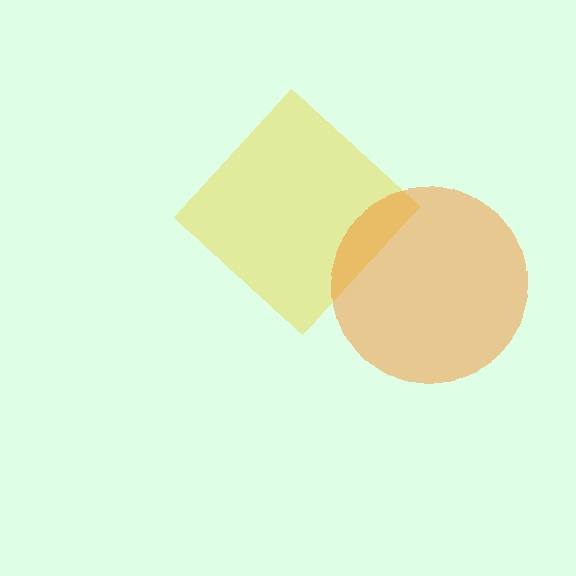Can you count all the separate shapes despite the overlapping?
Yes, there are 2 separate shapes.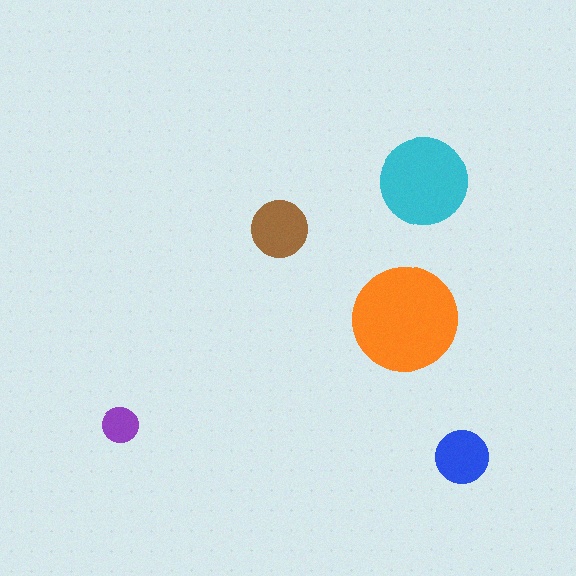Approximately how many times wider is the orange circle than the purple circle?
About 3 times wider.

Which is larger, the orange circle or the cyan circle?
The orange one.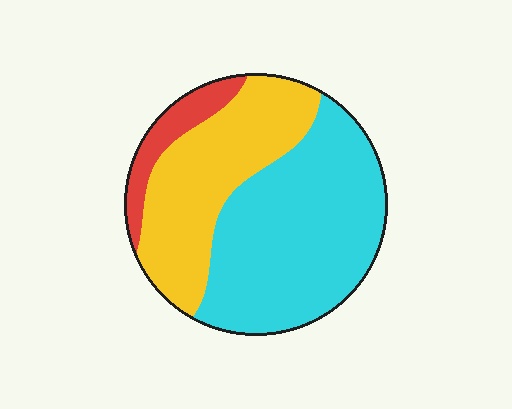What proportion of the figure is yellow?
Yellow covers about 35% of the figure.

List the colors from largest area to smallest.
From largest to smallest: cyan, yellow, red.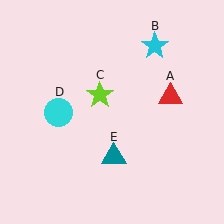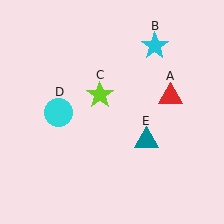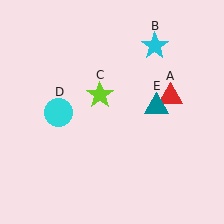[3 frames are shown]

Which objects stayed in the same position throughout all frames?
Red triangle (object A) and cyan star (object B) and lime star (object C) and cyan circle (object D) remained stationary.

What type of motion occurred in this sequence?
The teal triangle (object E) rotated counterclockwise around the center of the scene.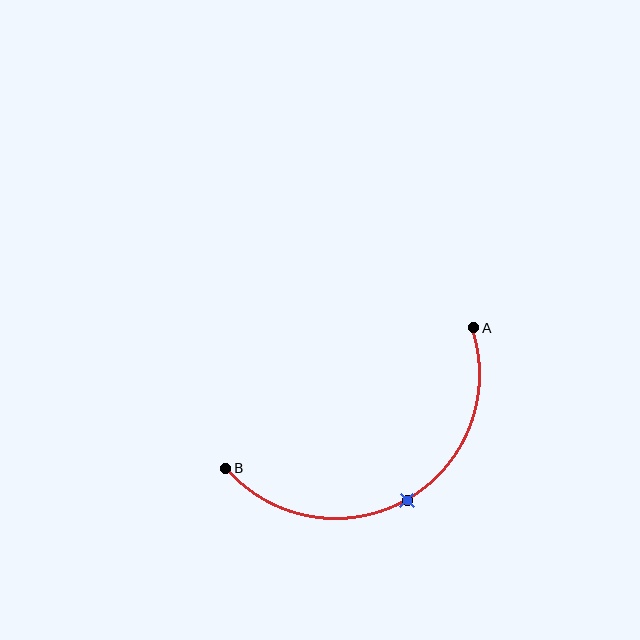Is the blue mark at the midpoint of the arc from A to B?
Yes. The blue mark lies on the arc at equal arc-length from both A and B — it is the arc midpoint.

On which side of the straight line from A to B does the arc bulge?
The arc bulges below the straight line connecting A and B.